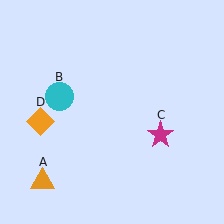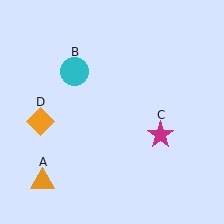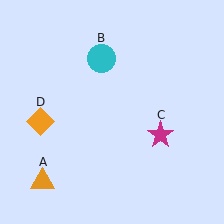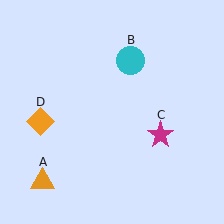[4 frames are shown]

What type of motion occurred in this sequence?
The cyan circle (object B) rotated clockwise around the center of the scene.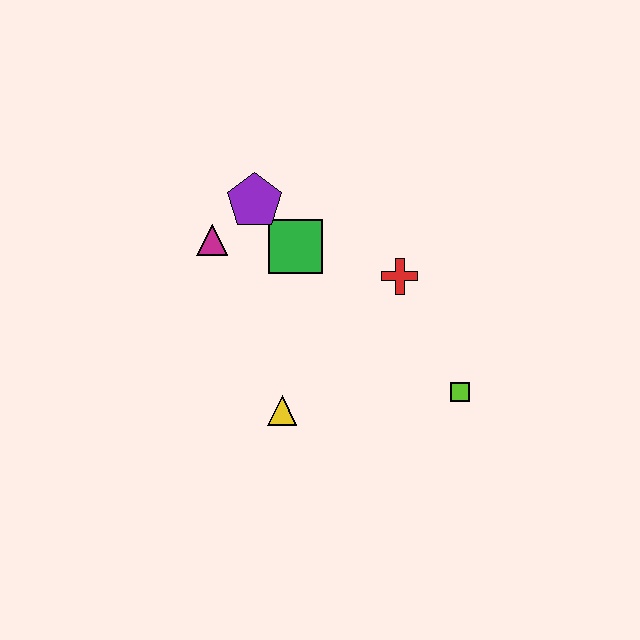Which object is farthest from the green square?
The lime square is farthest from the green square.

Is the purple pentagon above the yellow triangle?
Yes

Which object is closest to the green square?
The purple pentagon is closest to the green square.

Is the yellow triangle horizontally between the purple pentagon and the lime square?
Yes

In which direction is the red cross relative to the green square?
The red cross is to the right of the green square.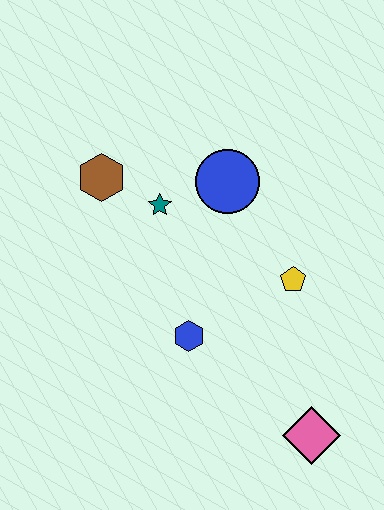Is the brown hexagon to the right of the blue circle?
No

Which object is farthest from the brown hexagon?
The pink diamond is farthest from the brown hexagon.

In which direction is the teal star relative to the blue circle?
The teal star is to the left of the blue circle.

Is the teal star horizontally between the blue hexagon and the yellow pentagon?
No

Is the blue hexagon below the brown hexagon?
Yes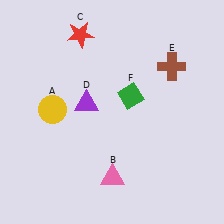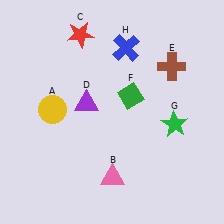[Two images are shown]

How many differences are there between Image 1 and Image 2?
There are 2 differences between the two images.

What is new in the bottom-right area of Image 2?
A green star (G) was added in the bottom-right area of Image 2.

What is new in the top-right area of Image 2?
A blue cross (H) was added in the top-right area of Image 2.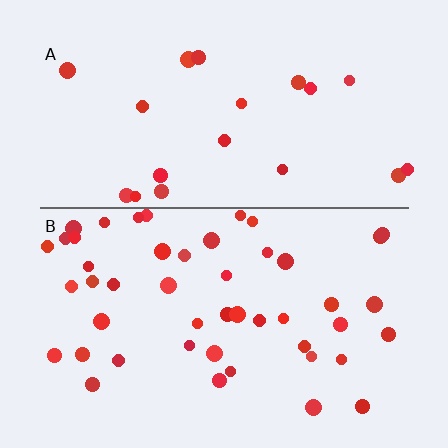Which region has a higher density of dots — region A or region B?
B (the bottom).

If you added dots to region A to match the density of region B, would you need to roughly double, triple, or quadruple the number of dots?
Approximately double.